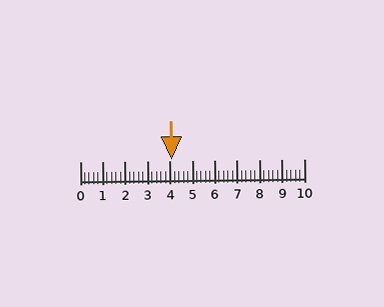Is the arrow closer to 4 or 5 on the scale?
The arrow is closer to 4.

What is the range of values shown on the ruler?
The ruler shows values from 0 to 10.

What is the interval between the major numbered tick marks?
The major tick marks are spaced 1 units apart.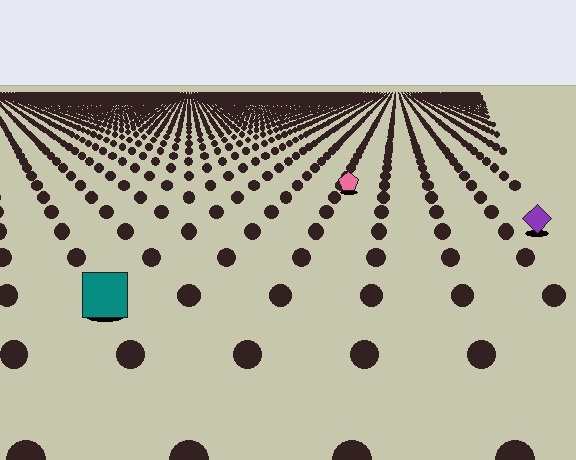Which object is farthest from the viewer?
The pink pentagon is farthest from the viewer. It appears smaller and the ground texture around it is denser.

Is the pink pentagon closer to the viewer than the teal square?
No. The teal square is closer — you can tell from the texture gradient: the ground texture is coarser near it.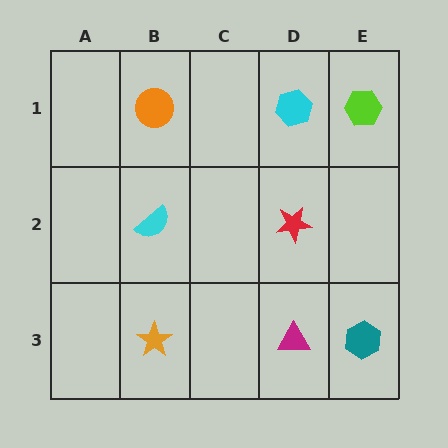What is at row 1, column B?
An orange circle.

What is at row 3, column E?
A teal hexagon.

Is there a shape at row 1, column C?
No, that cell is empty.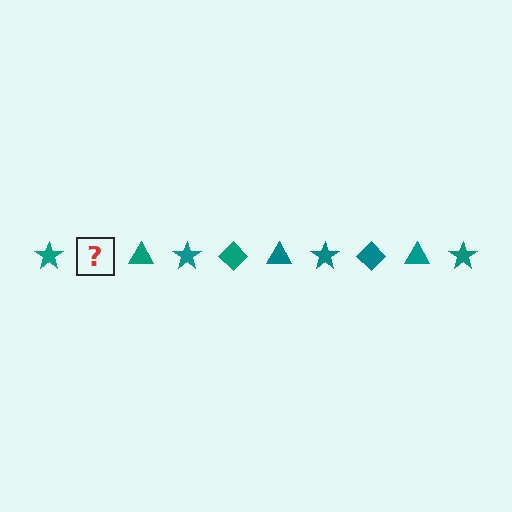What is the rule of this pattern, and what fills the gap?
The rule is that the pattern cycles through star, diamond, triangle shapes in teal. The gap should be filled with a teal diamond.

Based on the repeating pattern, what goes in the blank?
The blank should be a teal diamond.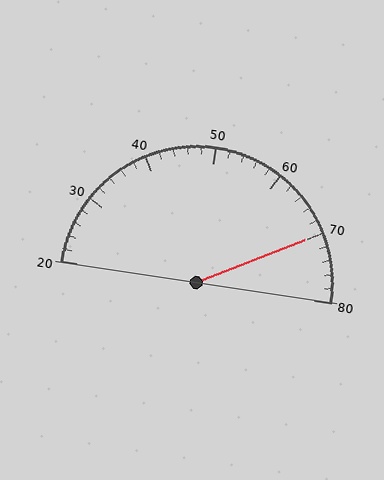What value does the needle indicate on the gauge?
The needle indicates approximately 70.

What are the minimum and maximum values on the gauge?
The gauge ranges from 20 to 80.